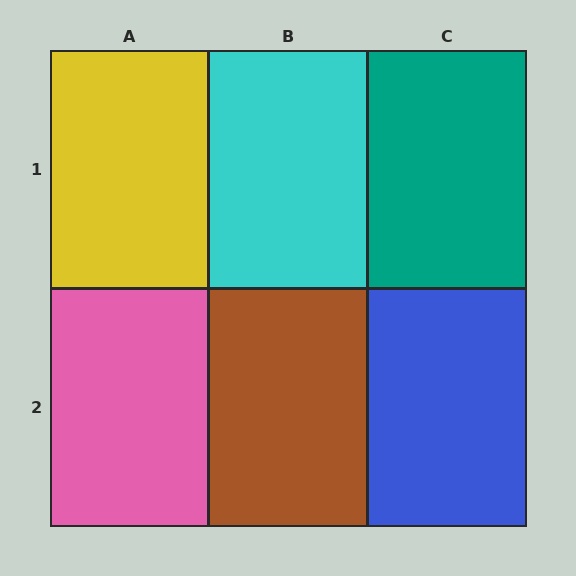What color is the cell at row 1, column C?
Teal.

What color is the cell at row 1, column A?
Yellow.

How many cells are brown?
1 cell is brown.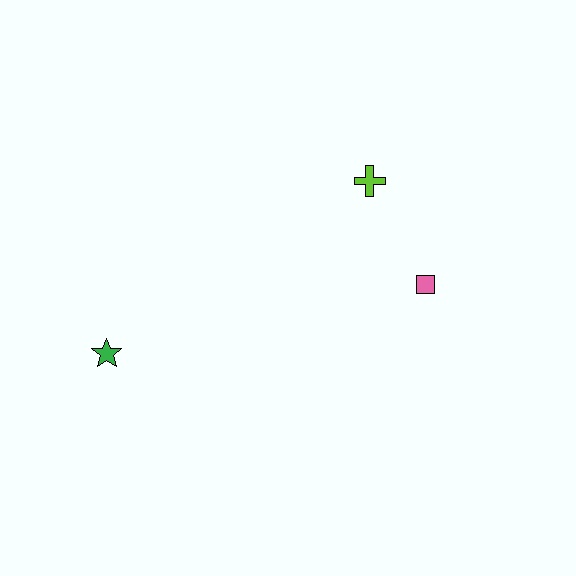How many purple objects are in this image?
There are no purple objects.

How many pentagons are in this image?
There are no pentagons.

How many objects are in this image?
There are 3 objects.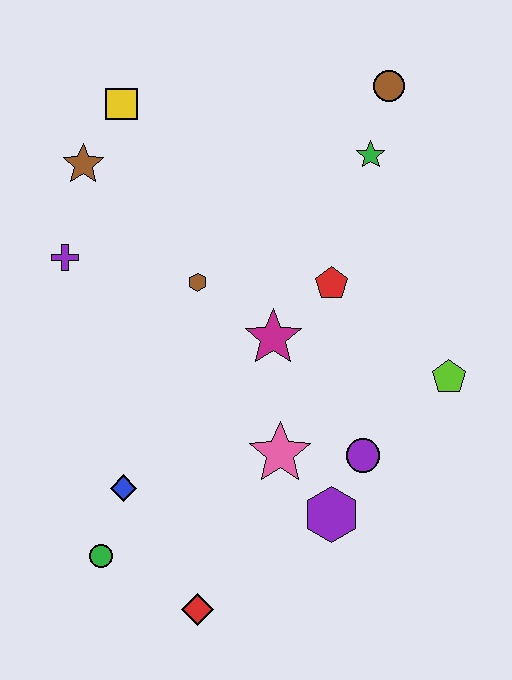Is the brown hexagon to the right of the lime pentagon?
No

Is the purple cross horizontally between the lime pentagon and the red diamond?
No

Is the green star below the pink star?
No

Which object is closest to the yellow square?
The brown star is closest to the yellow square.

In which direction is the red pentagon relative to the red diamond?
The red pentagon is above the red diamond.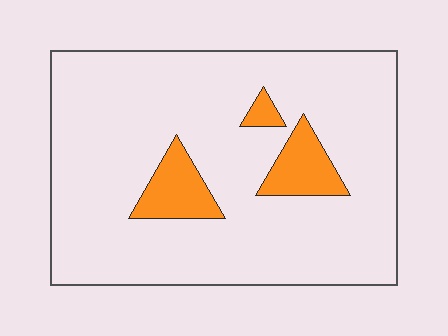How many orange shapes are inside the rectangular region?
3.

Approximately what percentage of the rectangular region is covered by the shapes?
Approximately 10%.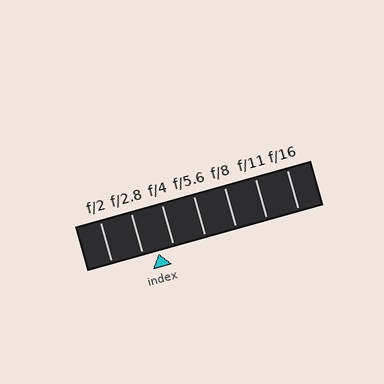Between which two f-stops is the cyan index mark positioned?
The index mark is between f/2.8 and f/4.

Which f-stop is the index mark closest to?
The index mark is closest to f/2.8.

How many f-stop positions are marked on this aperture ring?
There are 7 f-stop positions marked.